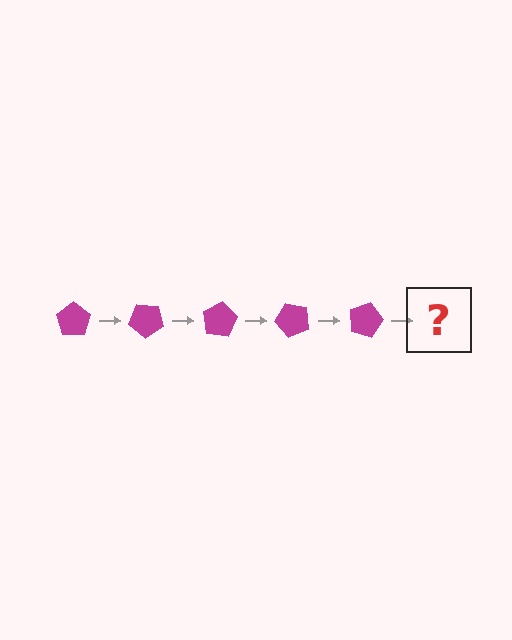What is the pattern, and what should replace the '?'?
The pattern is that the pentagon rotates 40 degrees each step. The '?' should be a magenta pentagon rotated 200 degrees.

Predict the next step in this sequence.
The next step is a magenta pentagon rotated 200 degrees.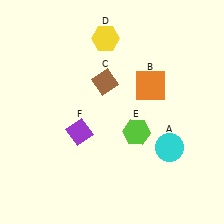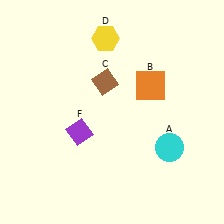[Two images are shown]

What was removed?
The lime hexagon (E) was removed in Image 2.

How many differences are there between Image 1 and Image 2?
There is 1 difference between the two images.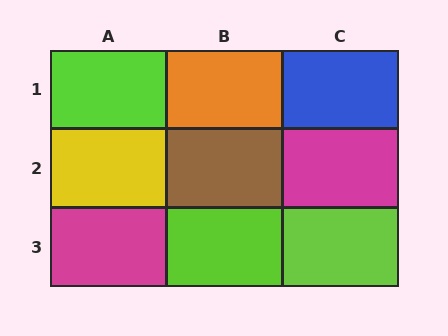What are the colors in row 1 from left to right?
Lime, orange, blue.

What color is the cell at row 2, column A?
Yellow.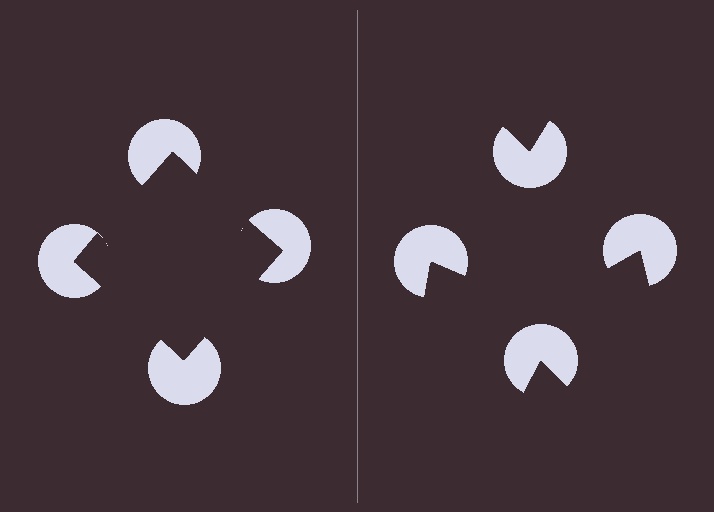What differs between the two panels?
The pac-man discs are positioned identically on both sides; only the wedge orientations differ. On the left they align to a square; on the right they are misaligned.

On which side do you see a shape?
An illusory square appears on the left side. On the right side the wedge cuts are rotated, so no coherent shape forms.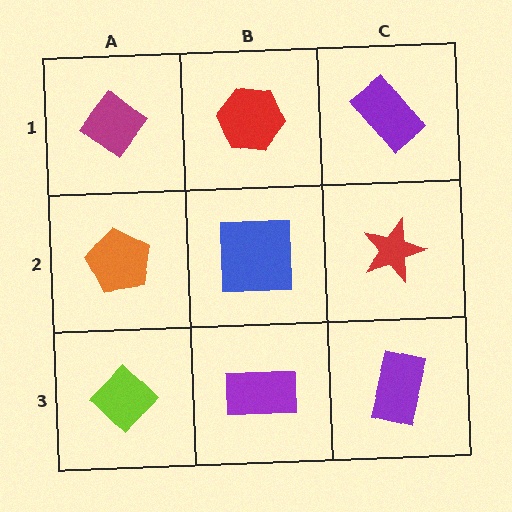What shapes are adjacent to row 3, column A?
An orange pentagon (row 2, column A), a purple rectangle (row 3, column B).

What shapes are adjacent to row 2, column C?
A purple rectangle (row 1, column C), a purple rectangle (row 3, column C), a blue square (row 2, column B).